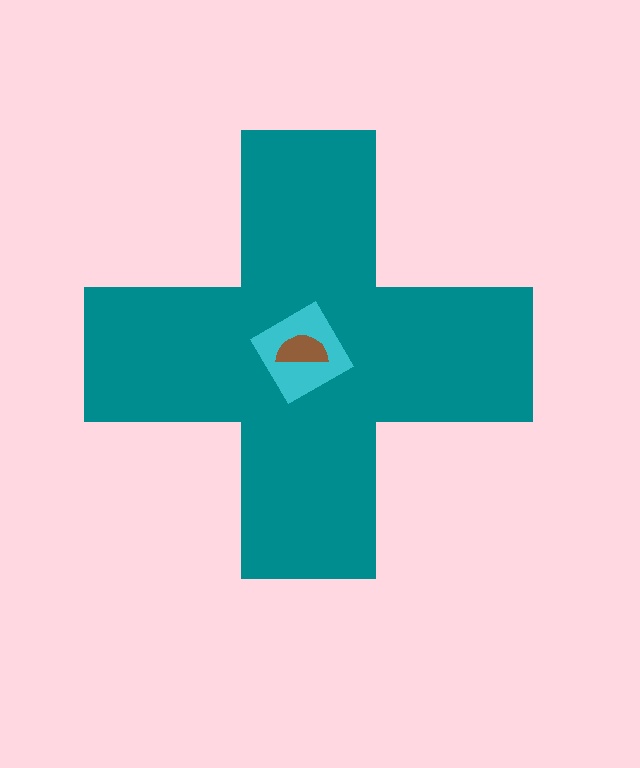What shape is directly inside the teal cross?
The cyan diamond.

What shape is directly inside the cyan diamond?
The brown semicircle.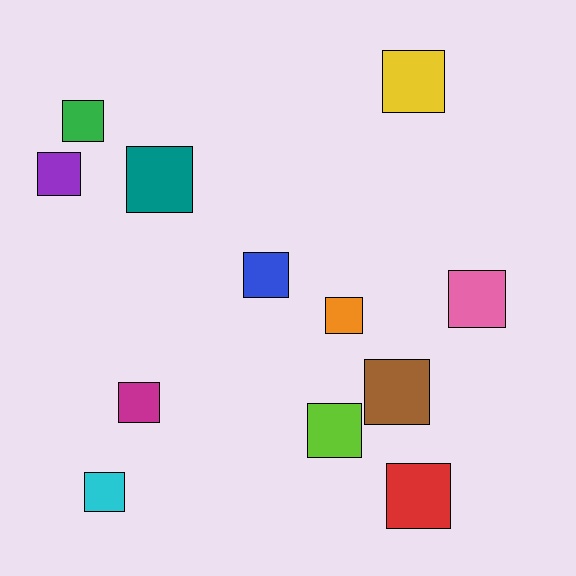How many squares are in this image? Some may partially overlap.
There are 12 squares.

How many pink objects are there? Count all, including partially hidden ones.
There is 1 pink object.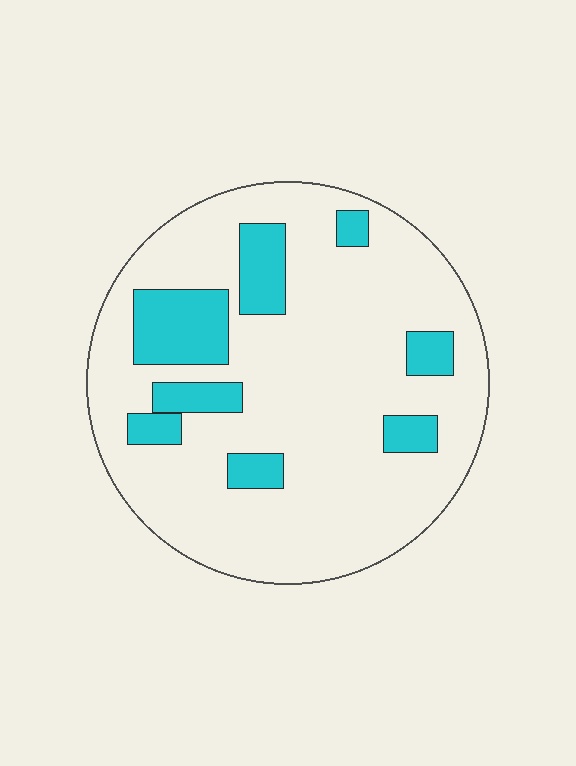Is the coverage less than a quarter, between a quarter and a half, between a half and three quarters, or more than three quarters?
Less than a quarter.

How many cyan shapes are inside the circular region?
8.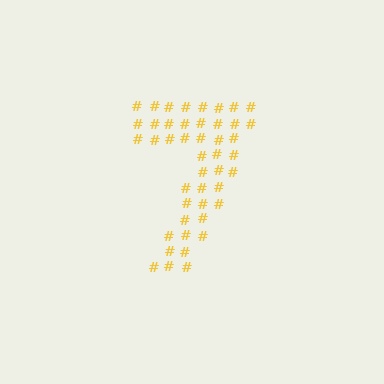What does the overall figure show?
The overall figure shows the digit 7.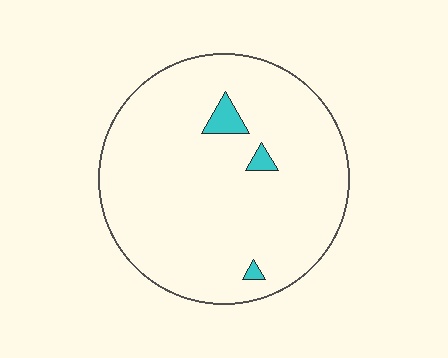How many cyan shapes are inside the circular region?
3.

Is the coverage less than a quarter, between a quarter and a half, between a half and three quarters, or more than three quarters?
Less than a quarter.